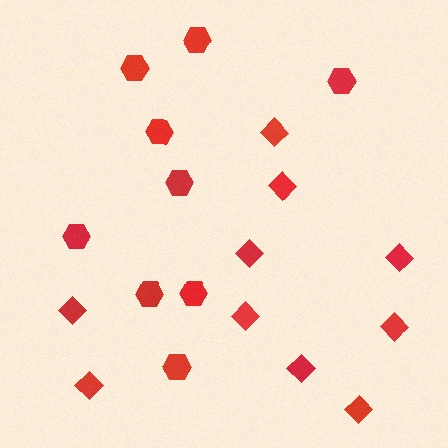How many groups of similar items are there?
There are 2 groups: one group of diamonds (10) and one group of hexagons (9).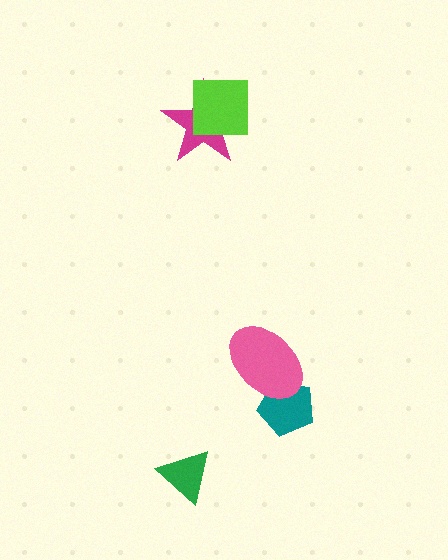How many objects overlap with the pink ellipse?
1 object overlaps with the pink ellipse.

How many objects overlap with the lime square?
1 object overlaps with the lime square.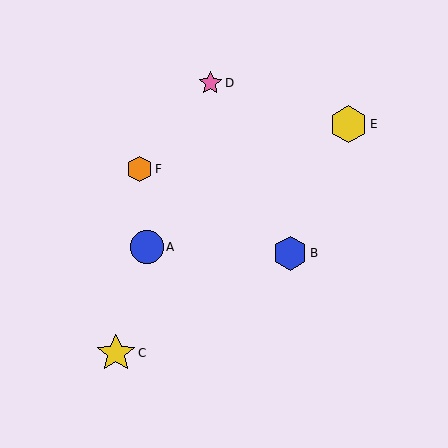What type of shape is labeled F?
Shape F is an orange hexagon.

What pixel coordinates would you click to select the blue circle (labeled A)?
Click at (147, 247) to select the blue circle A.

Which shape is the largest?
The yellow star (labeled C) is the largest.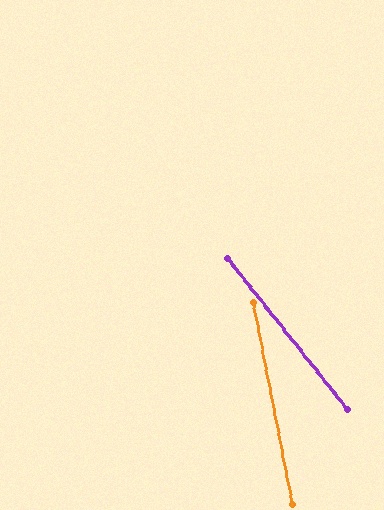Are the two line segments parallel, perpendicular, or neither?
Neither parallel nor perpendicular — they differ by about 28°.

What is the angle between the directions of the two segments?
Approximately 28 degrees.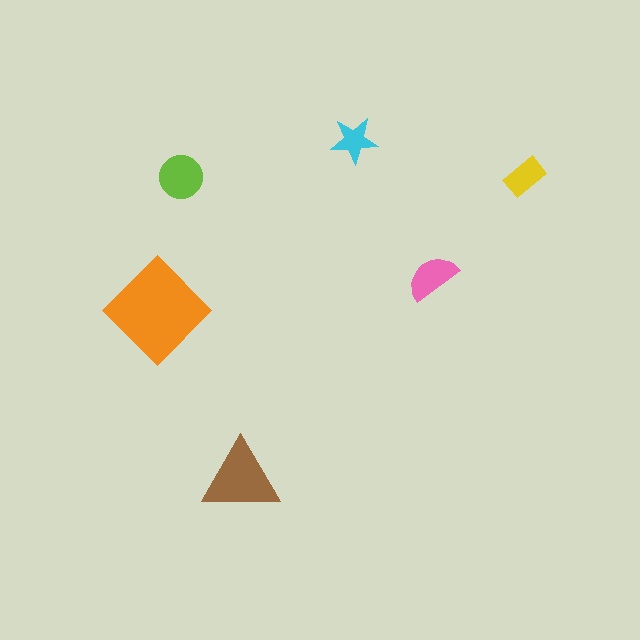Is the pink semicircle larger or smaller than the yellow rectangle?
Larger.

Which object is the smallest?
The cyan star.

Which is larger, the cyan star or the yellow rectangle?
The yellow rectangle.